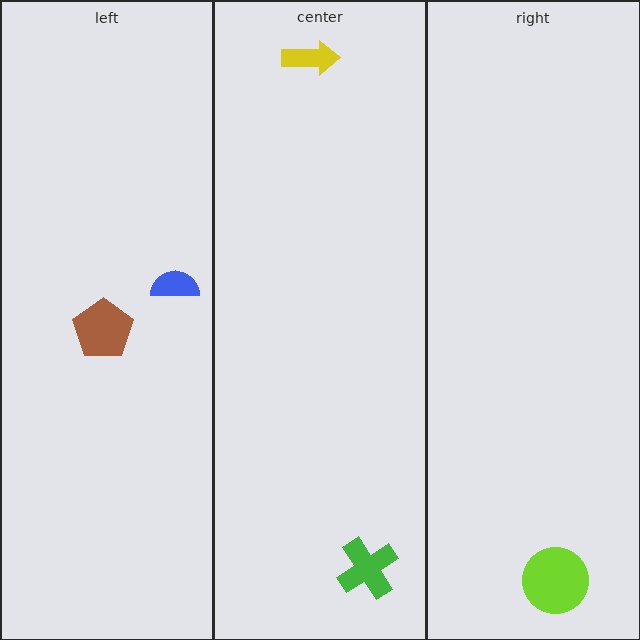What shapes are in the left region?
The brown pentagon, the blue semicircle.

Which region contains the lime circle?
The right region.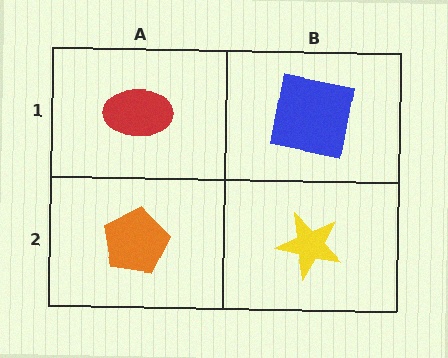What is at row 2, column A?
An orange pentagon.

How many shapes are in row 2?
2 shapes.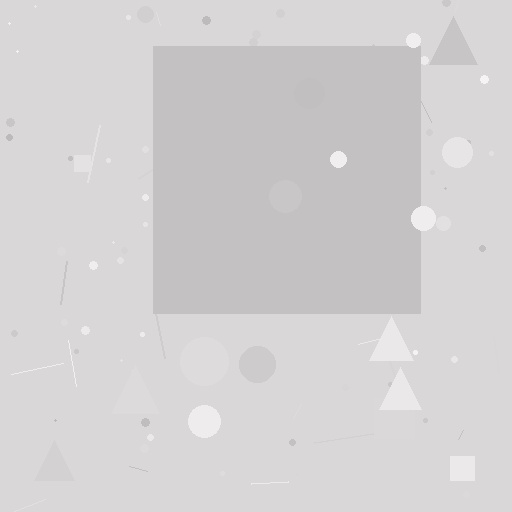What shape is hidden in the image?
A square is hidden in the image.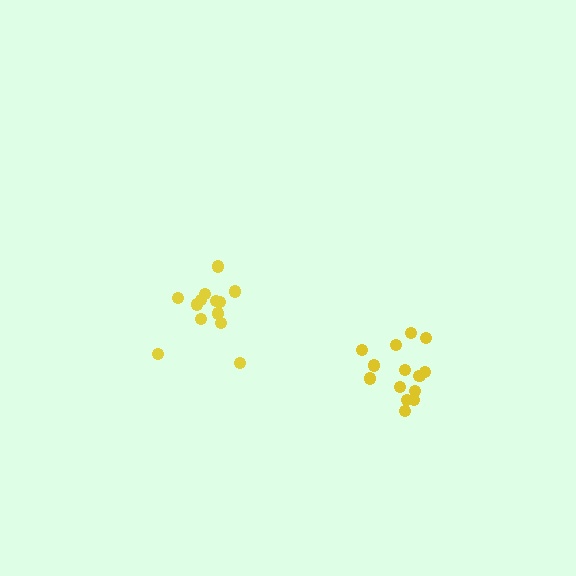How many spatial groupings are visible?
There are 2 spatial groupings.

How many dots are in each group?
Group 1: 14 dots, Group 2: 13 dots (27 total).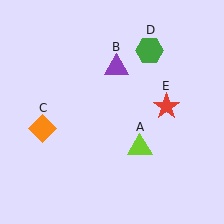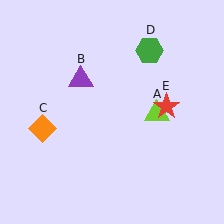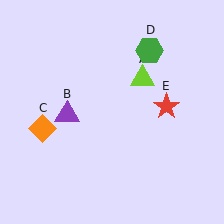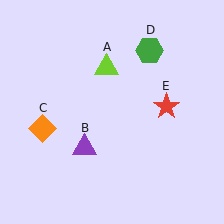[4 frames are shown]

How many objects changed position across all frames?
2 objects changed position: lime triangle (object A), purple triangle (object B).